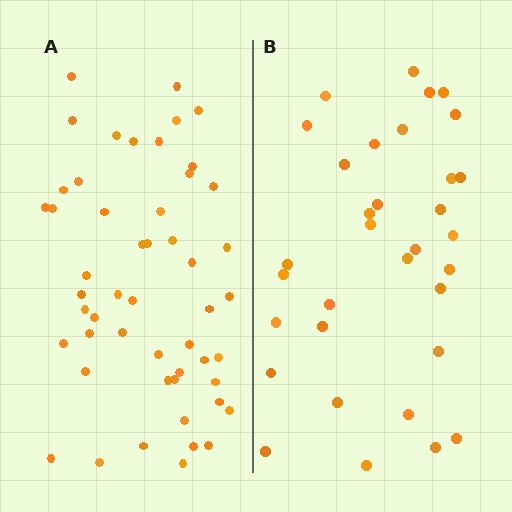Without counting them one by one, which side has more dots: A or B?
Region A (the left region) has more dots.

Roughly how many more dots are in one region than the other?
Region A has approximately 20 more dots than region B.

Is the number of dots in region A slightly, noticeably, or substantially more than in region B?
Region A has substantially more. The ratio is roughly 1.5 to 1.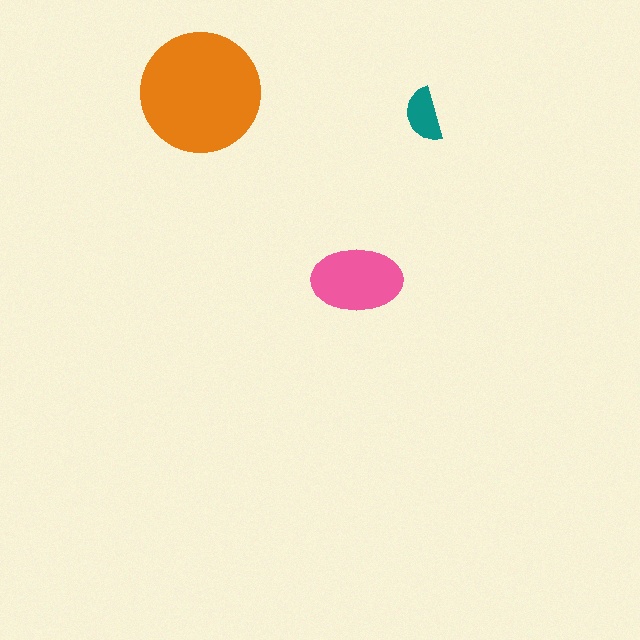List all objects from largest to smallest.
The orange circle, the pink ellipse, the teal semicircle.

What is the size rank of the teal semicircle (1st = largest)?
3rd.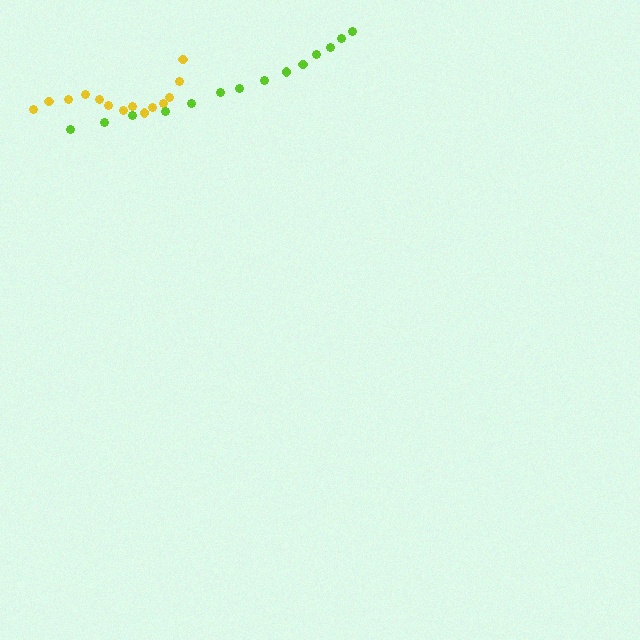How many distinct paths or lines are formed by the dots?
There are 2 distinct paths.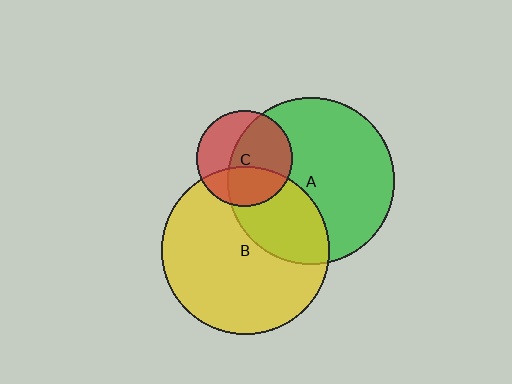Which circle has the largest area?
Circle B (yellow).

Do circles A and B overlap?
Yes.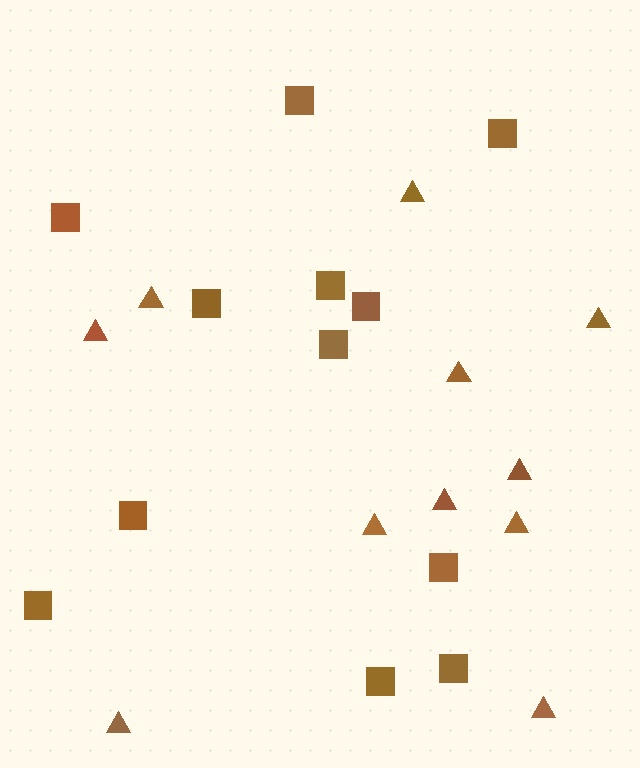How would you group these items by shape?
There are 2 groups: one group of triangles (11) and one group of squares (12).